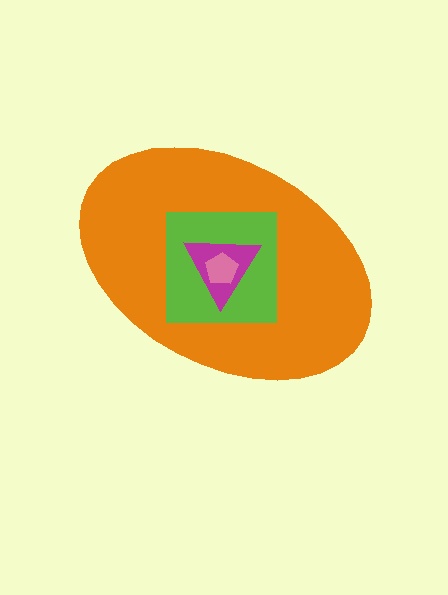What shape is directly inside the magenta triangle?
The pink pentagon.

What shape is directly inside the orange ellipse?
The lime square.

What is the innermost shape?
The pink pentagon.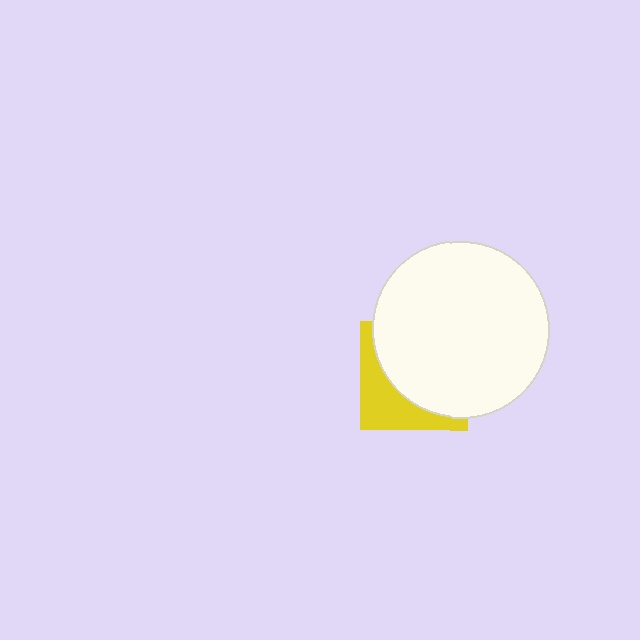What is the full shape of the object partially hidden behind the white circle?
The partially hidden object is a yellow square.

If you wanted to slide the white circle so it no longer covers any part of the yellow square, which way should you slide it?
Slide it toward the upper-right — that is the most direct way to separate the two shapes.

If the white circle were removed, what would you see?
You would see the complete yellow square.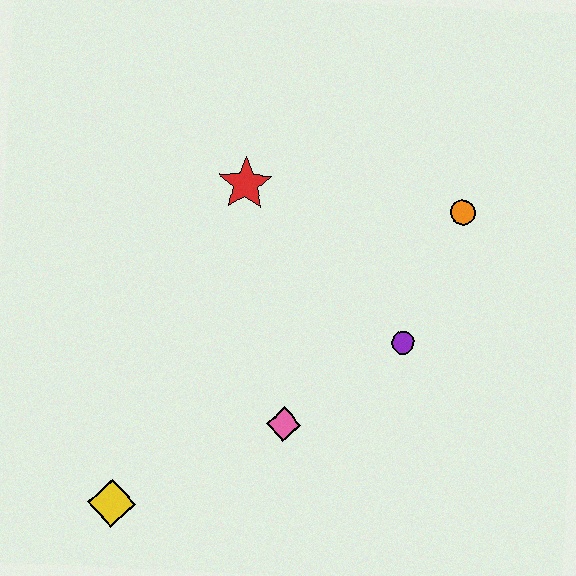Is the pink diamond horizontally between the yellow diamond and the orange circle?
Yes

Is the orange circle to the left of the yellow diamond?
No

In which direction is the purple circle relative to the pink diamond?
The purple circle is to the right of the pink diamond.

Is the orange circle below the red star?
Yes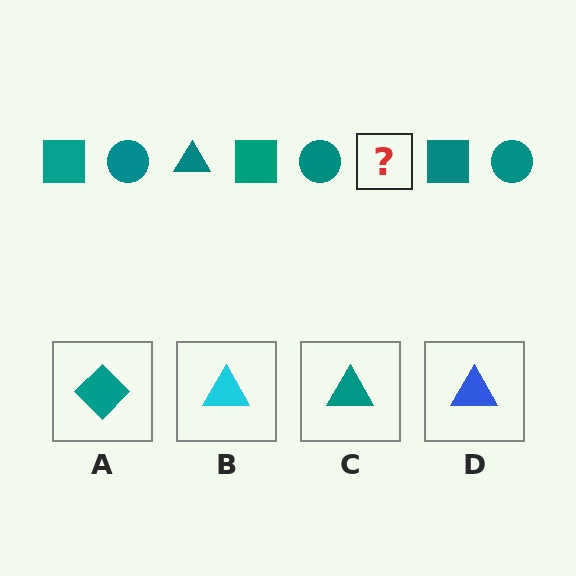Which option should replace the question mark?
Option C.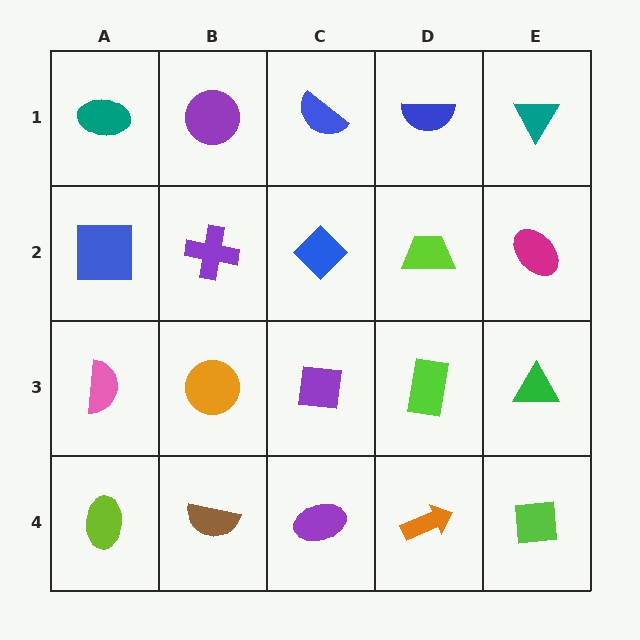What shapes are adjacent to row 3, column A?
A blue square (row 2, column A), a lime ellipse (row 4, column A), an orange circle (row 3, column B).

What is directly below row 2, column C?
A purple square.